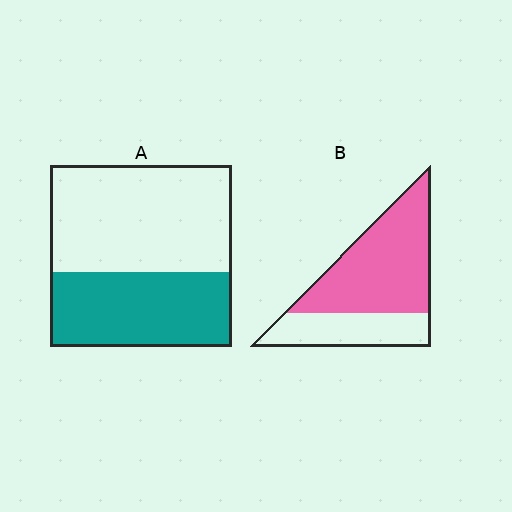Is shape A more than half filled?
No.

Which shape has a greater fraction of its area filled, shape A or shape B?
Shape B.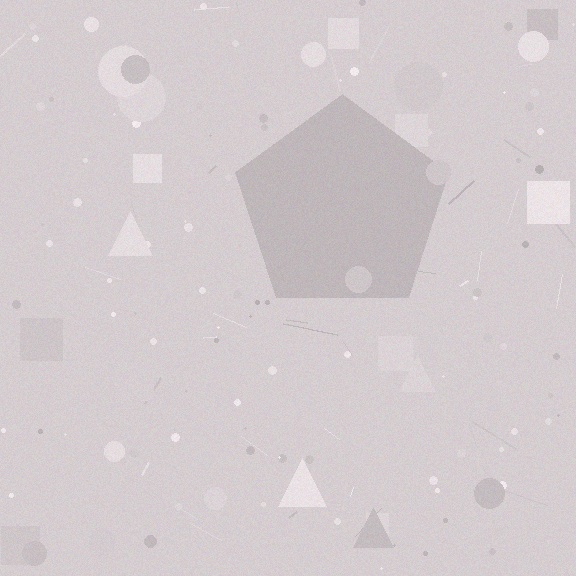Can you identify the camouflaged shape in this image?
The camouflaged shape is a pentagon.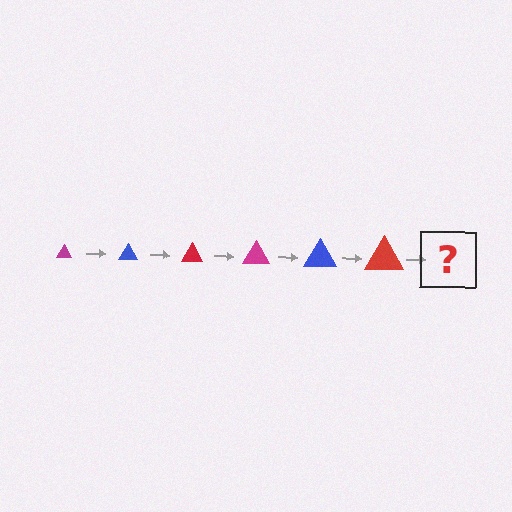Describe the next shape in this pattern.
It should be a magenta triangle, larger than the previous one.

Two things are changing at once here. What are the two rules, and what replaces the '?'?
The two rules are that the triangle grows larger each step and the color cycles through magenta, blue, and red. The '?' should be a magenta triangle, larger than the previous one.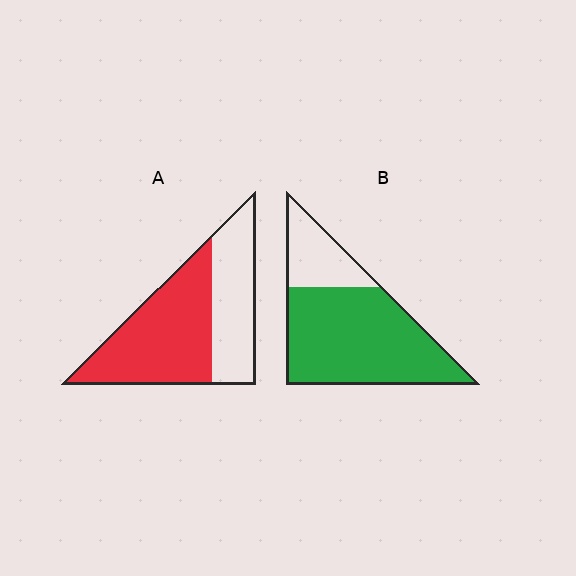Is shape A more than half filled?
Yes.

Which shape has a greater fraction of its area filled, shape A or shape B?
Shape B.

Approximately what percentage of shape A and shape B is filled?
A is approximately 60% and B is approximately 75%.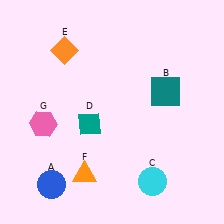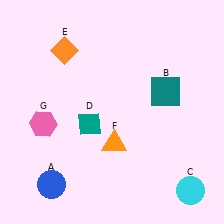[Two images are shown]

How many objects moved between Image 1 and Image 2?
2 objects moved between the two images.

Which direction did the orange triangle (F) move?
The orange triangle (F) moved up.